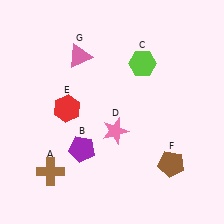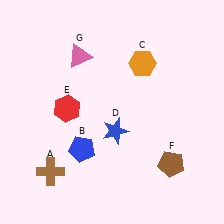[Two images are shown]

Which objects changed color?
B changed from purple to blue. C changed from lime to orange. D changed from pink to blue.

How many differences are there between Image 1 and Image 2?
There are 3 differences between the two images.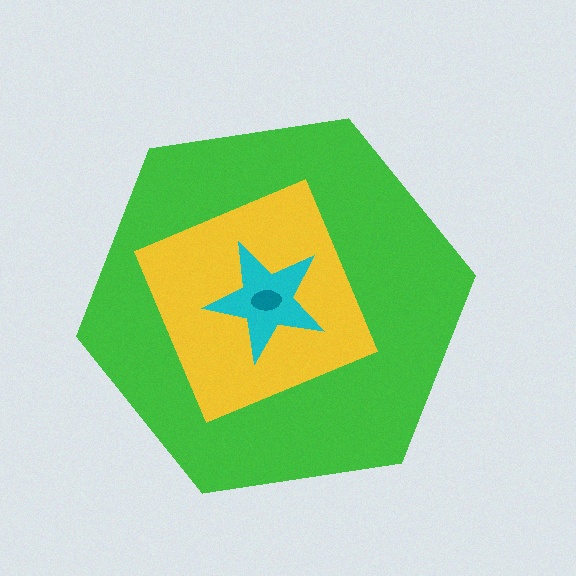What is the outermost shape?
The green hexagon.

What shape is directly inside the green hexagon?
The yellow square.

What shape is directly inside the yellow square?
The cyan star.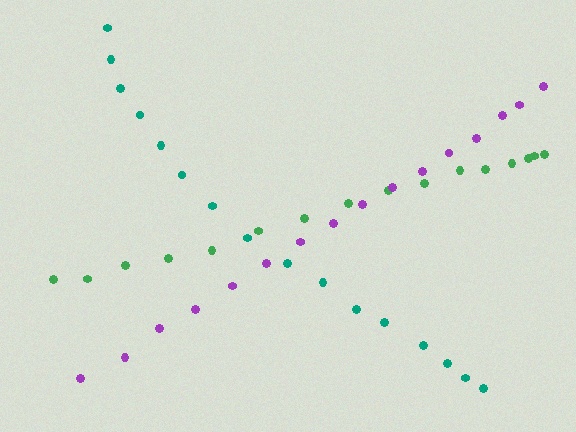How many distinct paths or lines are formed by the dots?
There are 3 distinct paths.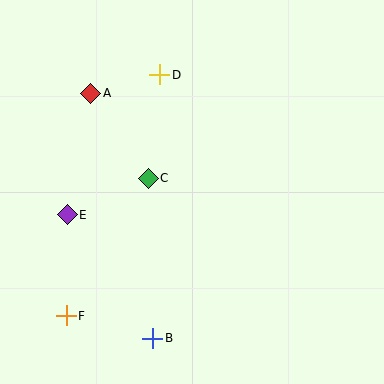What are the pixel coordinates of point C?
Point C is at (148, 178).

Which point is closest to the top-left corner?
Point A is closest to the top-left corner.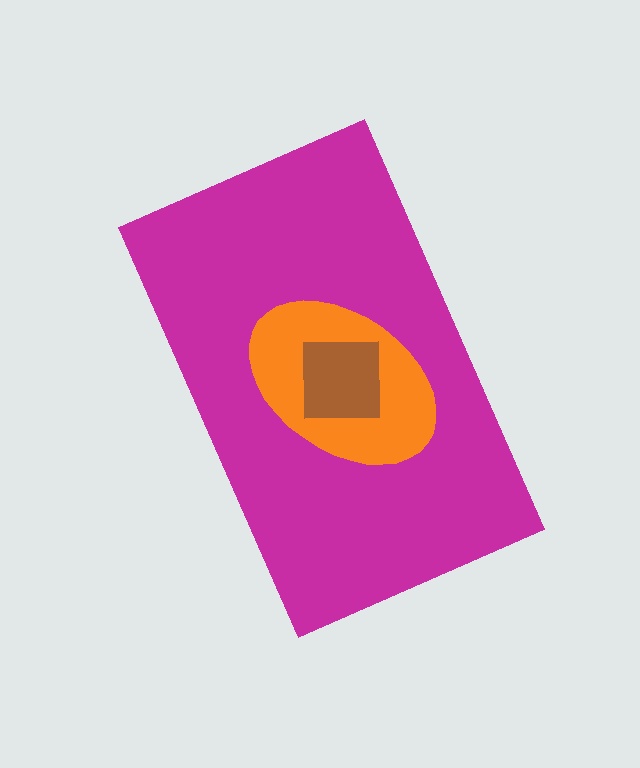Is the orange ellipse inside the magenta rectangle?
Yes.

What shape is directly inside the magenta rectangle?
The orange ellipse.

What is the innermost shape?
The brown square.